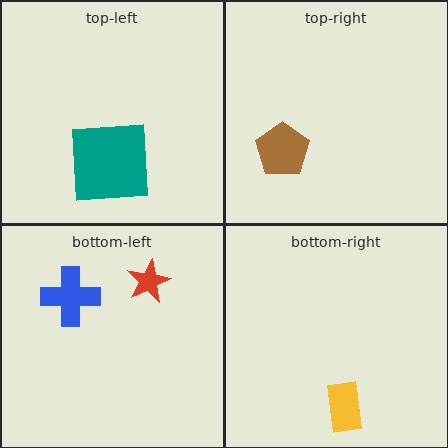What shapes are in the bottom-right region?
The yellow rectangle.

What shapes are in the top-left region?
The teal square.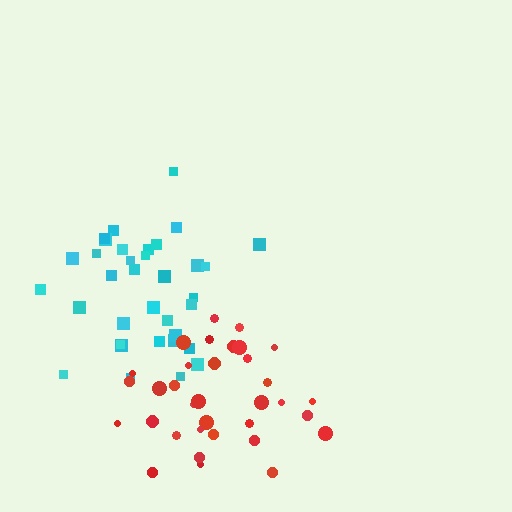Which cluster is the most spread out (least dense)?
Red.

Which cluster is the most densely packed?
Cyan.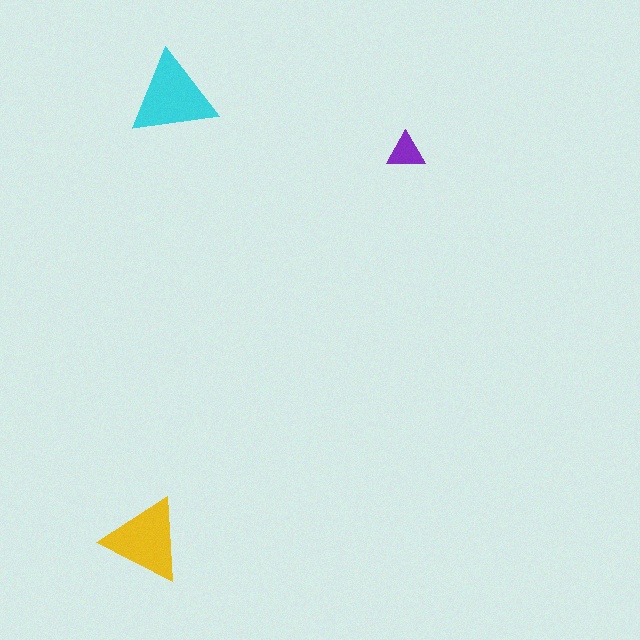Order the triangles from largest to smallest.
the cyan one, the yellow one, the purple one.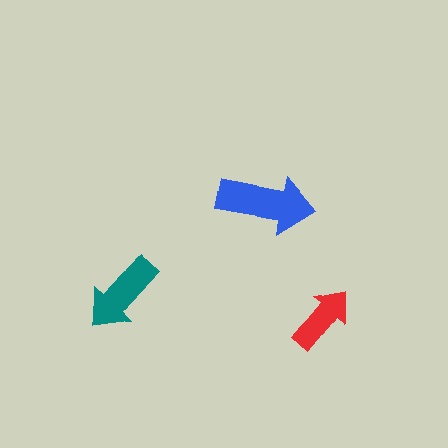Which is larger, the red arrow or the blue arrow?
The blue one.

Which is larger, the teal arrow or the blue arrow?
The blue one.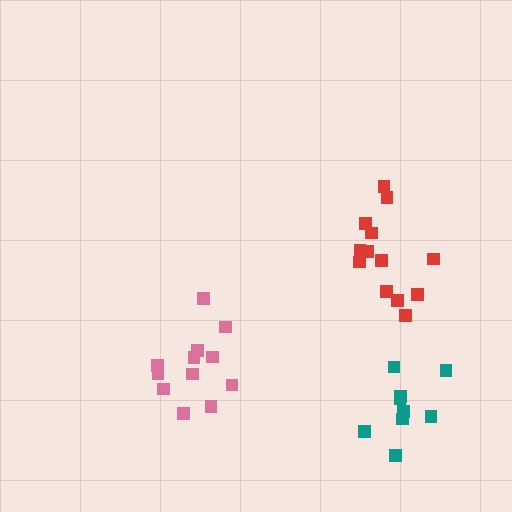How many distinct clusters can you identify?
There are 3 distinct clusters.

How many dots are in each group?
Group 1: 13 dots, Group 2: 9 dots, Group 3: 12 dots (34 total).